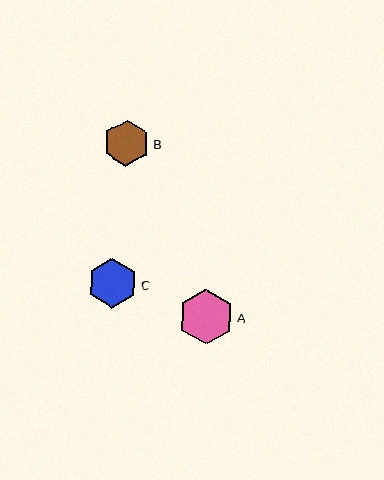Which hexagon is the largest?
Hexagon A is the largest with a size of approximately 55 pixels.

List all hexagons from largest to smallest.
From largest to smallest: A, C, B.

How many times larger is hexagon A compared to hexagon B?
Hexagon A is approximately 1.2 times the size of hexagon B.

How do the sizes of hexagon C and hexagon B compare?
Hexagon C and hexagon B are approximately the same size.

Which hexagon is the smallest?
Hexagon B is the smallest with a size of approximately 46 pixels.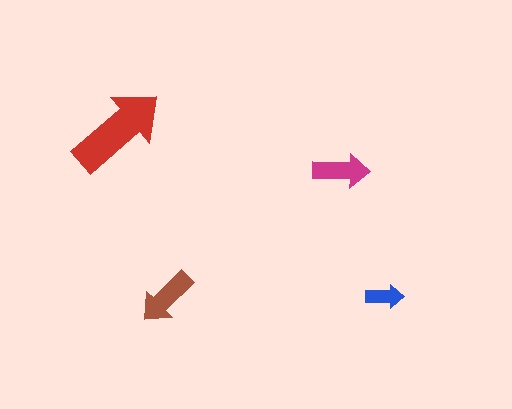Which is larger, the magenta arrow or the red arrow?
The red one.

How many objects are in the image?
There are 4 objects in the image.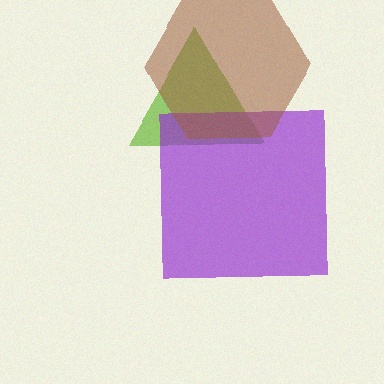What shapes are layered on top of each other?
The layered shapes are: a lime triangle, a purple square, a brown hexagon.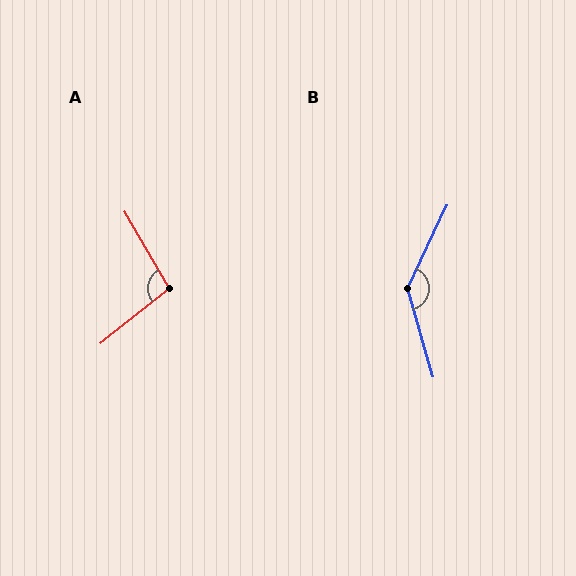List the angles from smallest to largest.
A (98°), B (139°).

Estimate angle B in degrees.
Approximately 139 degrees.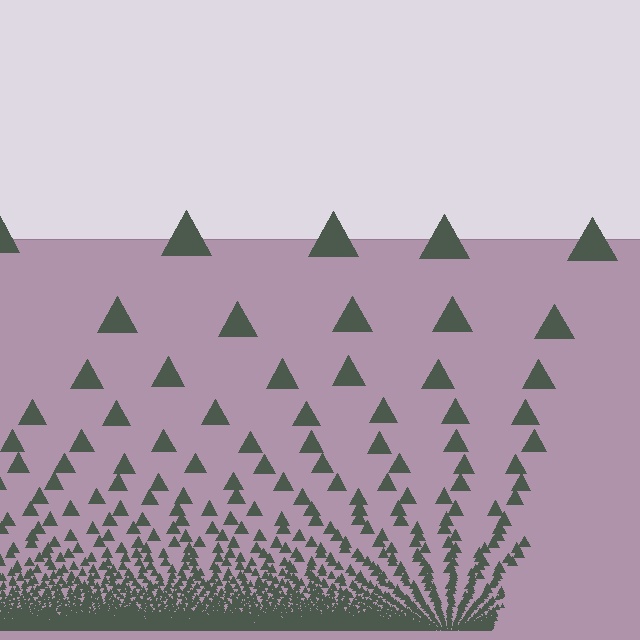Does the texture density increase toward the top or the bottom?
Density increases toward the bottom.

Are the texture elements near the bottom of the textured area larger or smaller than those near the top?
Smaller. The gradient is inverted — elements near the bottom are smaller and denser.